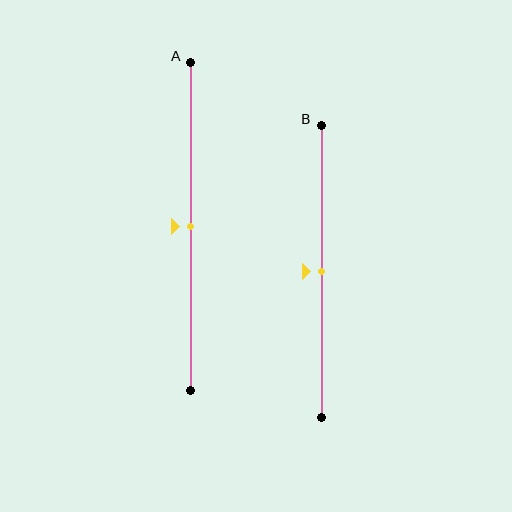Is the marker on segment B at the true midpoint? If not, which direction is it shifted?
Yes, the marker on segment B is at the true midpoint.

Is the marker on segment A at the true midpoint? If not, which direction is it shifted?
Yes, the marker on segment A is at the true midpoint.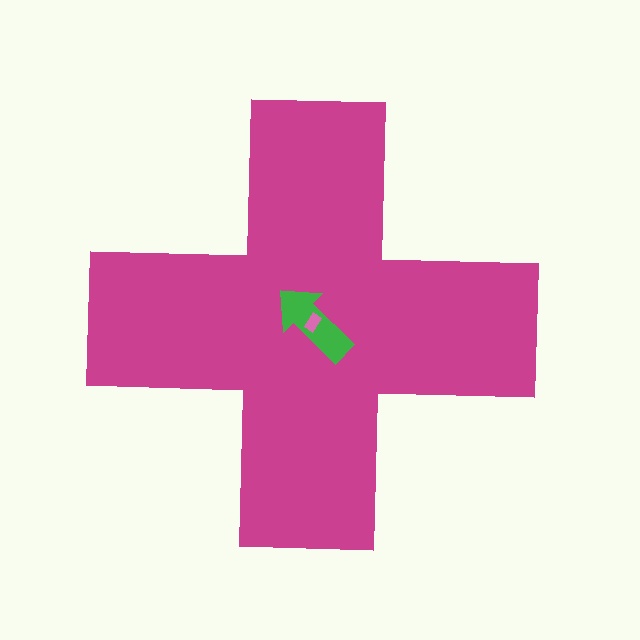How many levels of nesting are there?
3.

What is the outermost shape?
The magenta cross.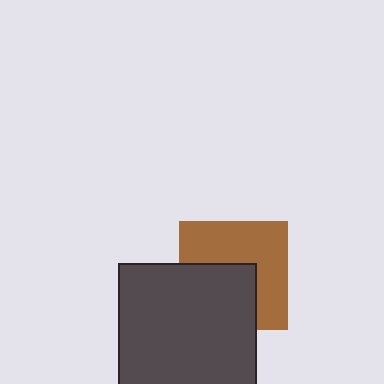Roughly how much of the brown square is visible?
About half of it is visible (roughly 56%).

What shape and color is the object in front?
The object in front is a dark gray square.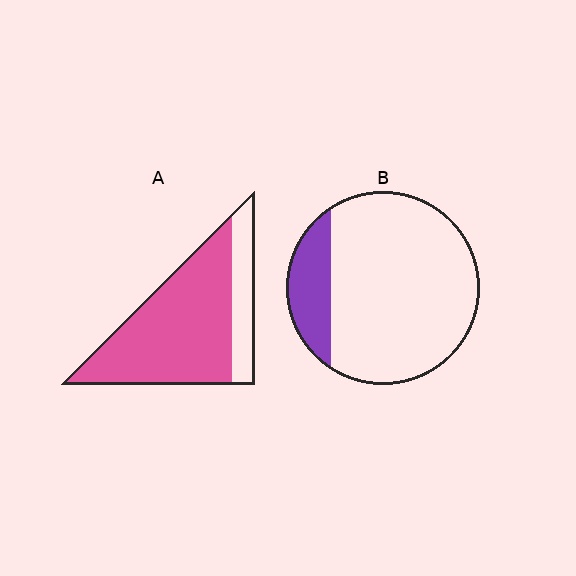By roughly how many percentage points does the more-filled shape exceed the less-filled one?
By roughly 60 percentage points (A over B).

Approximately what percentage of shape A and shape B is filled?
A is approximately 80% and B is approximately 20%.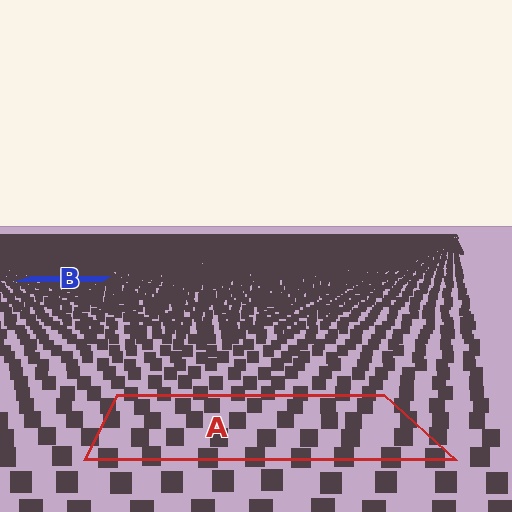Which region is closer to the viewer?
Region A is closer. The texture elements there are larger and more spread out.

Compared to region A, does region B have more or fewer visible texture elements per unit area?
Region B has more texture elements per unit area — they are packed more densely because it is farther away.